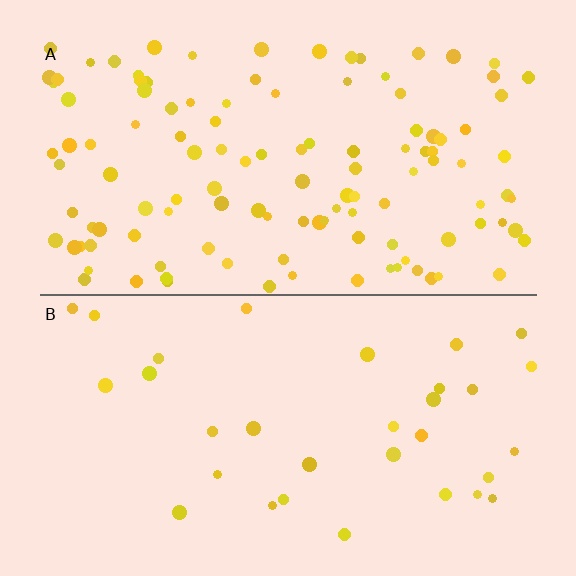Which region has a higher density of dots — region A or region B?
A (the top).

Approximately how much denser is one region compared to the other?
Approximately 3.7× — region A over region B.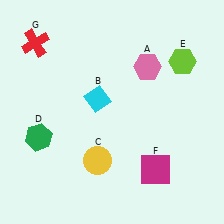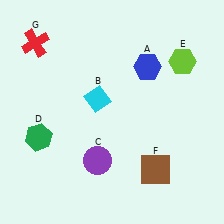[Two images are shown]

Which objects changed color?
A changed from pink to blue. C changed from yellow to purple. F changed from magenta to brown.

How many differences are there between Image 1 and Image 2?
There are 3 differences between the two images.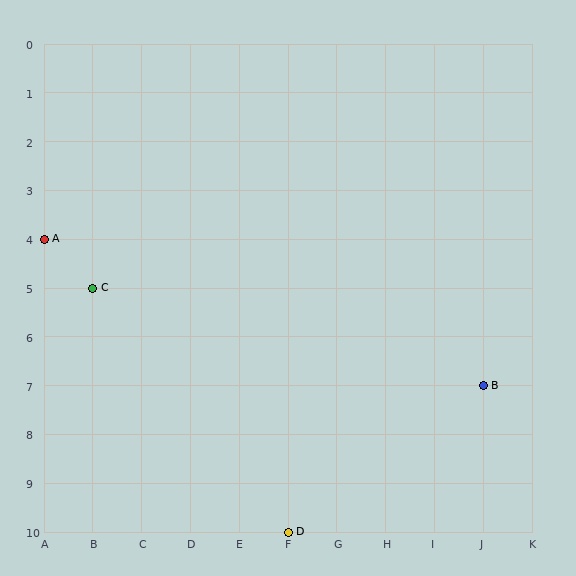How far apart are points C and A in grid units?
Points C and A are 1 column and 1 row apart (about 1.4 grid units diagonally).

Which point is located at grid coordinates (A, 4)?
Point A is at (A, 4).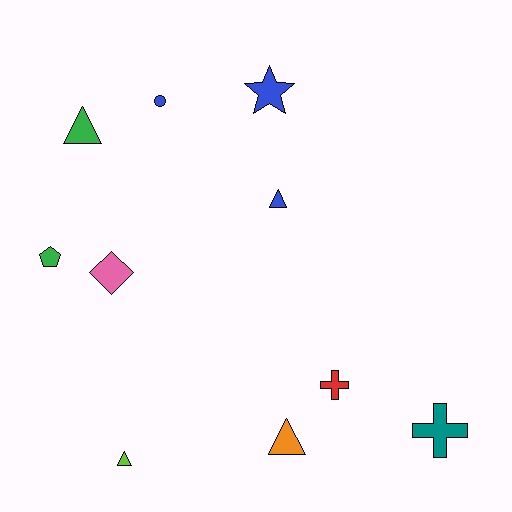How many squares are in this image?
There are no squares.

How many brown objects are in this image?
There are no brown objects.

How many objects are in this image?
There are 10 objects.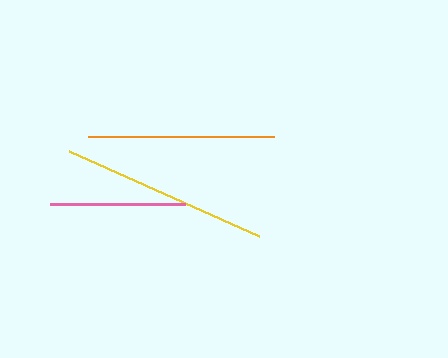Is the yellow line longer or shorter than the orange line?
The yellow line is longer than the orange line.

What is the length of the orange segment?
The orange segment is approximately 186 pixels long.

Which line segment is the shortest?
The pink line is the shortest at approximately 136 pixels.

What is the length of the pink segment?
The pink segment is approximately 136 pixels long.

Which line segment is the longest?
The yellow line is the longest at approximately 208 pixels.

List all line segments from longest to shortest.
From longest to shortest: yellow, orange, pink.